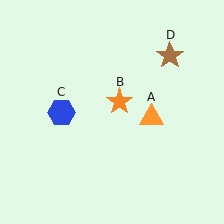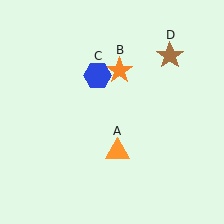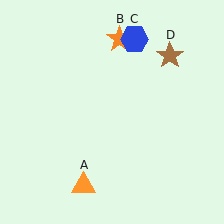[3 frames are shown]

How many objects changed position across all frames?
3 objects changed position: orange triangle (object A), orange star (object B), blue hexagon (object C).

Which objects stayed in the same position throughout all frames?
Brown star (object D) remained stationary.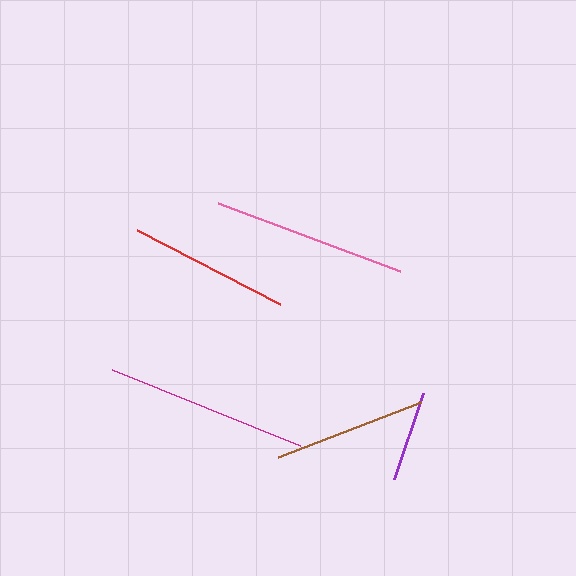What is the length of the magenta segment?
The magenta segment is approximately 203 pixels long.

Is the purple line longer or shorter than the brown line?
The brown line is longer than the purple line.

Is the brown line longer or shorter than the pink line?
The pink line is longer than the brown line.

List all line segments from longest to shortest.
From longest to shortest: magenta, pink, red, brown, purple.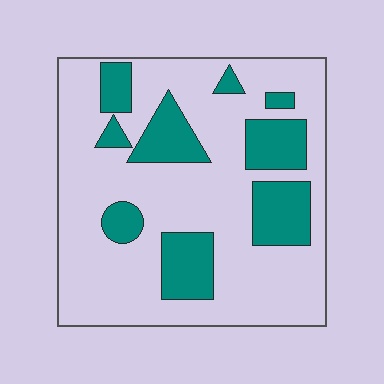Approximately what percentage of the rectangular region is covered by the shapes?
Approximately 25%.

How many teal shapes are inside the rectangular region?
9.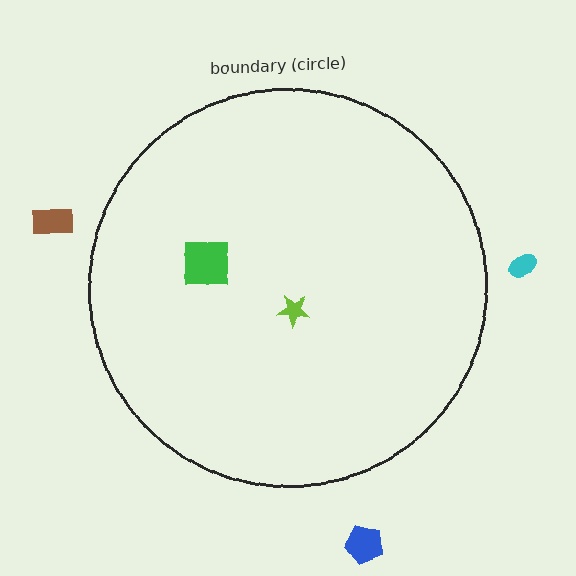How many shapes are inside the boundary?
2 inside, 3 outside.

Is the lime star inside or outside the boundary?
Inside.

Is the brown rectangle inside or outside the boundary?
Outside.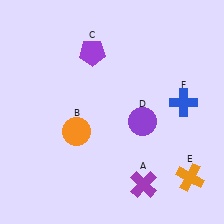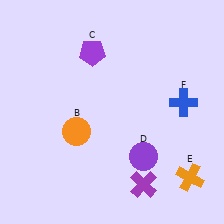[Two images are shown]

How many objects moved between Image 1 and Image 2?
1 object moved between the two images.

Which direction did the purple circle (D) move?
The purple circle (D) moved down.